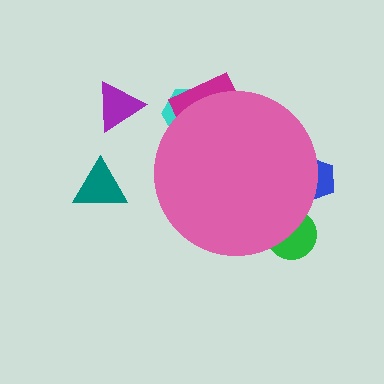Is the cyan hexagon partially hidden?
Yes, the cyan hexagon is partially hidden behind the pink circle.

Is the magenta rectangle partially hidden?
Yes, the magenta rectangle is partially hidden behind the pink circle.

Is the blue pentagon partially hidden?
Yes, the blue pentagon is partially hidden behind the pink circle.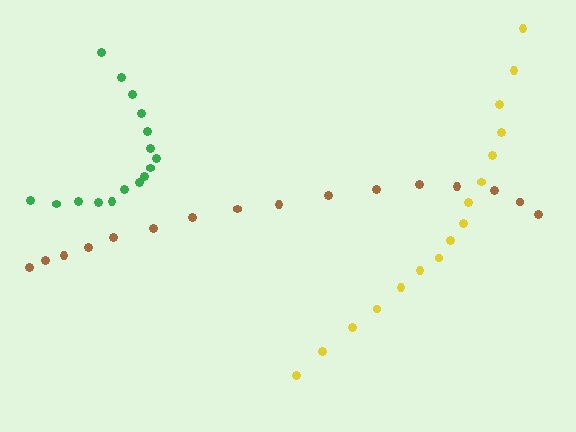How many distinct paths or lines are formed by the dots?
There are 3 distinct paths.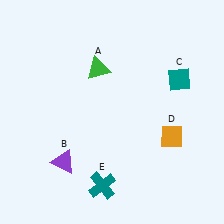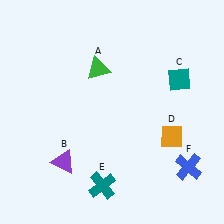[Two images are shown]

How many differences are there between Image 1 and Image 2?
There is 1 difference between the two images.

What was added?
A blue cross (F) was added in Image 2.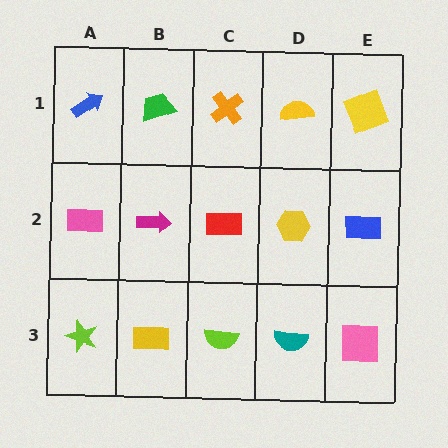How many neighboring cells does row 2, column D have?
4.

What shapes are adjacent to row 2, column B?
A green trapezoid (row 1, column B), a yellow rectangle (row 3, column B), a pink rectangle (row 2, column A), a red rectangle (row 2, column C).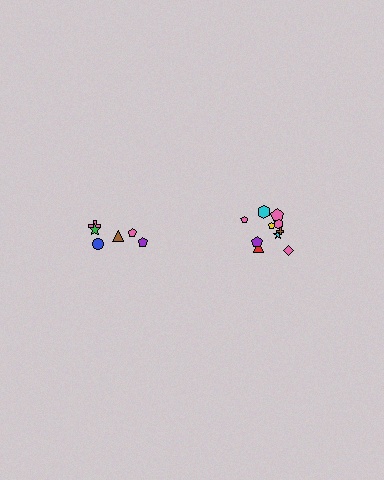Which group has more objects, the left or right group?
The right group.